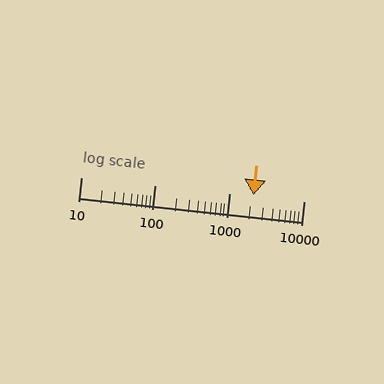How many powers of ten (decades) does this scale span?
The scale spans 3 decades, from 10 to 10000.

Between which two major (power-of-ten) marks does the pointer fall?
The pointer is between 1000 and 10000.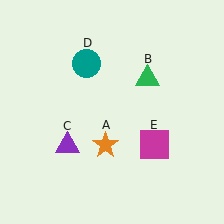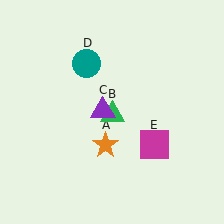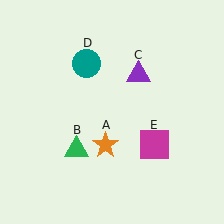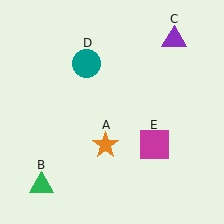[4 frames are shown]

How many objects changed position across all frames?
2 objects changed position: green triangle (object B), purple triangle (object C).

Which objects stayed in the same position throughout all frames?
Orange star (object A) and teal circle (object D) and magenta square (object E) remained stationary.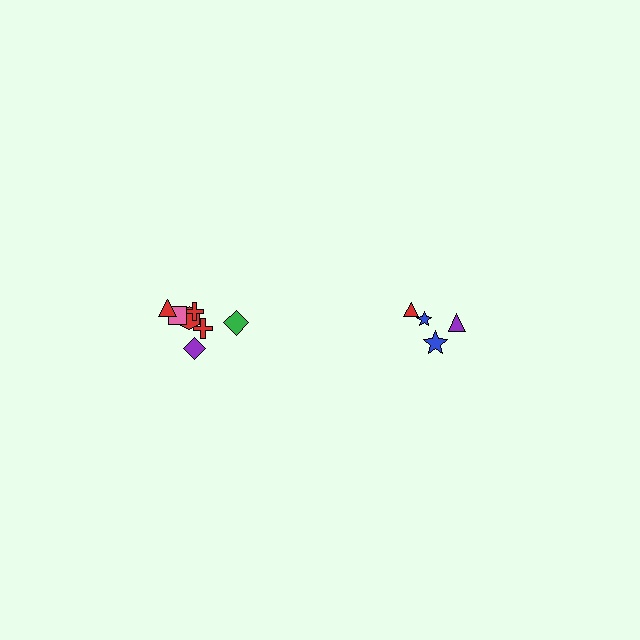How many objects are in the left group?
There are 7 objects.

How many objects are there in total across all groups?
There are 11 objects.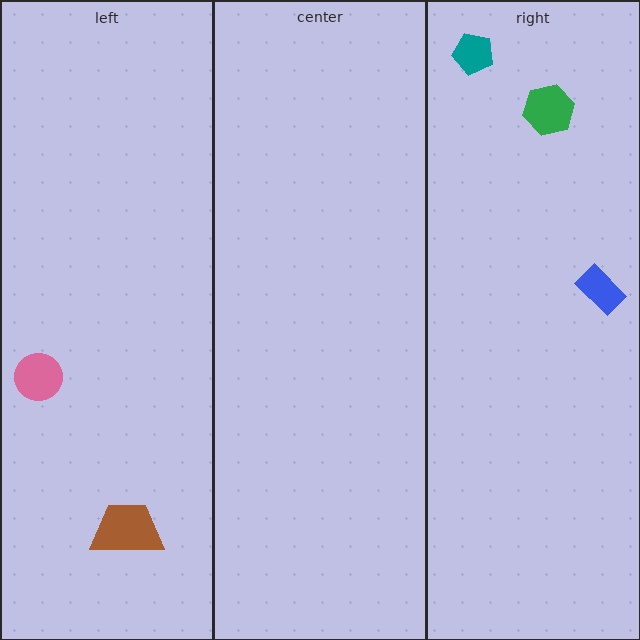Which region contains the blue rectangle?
The right region.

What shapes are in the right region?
The teal pentagon, the blue rectangle, the green hexagon.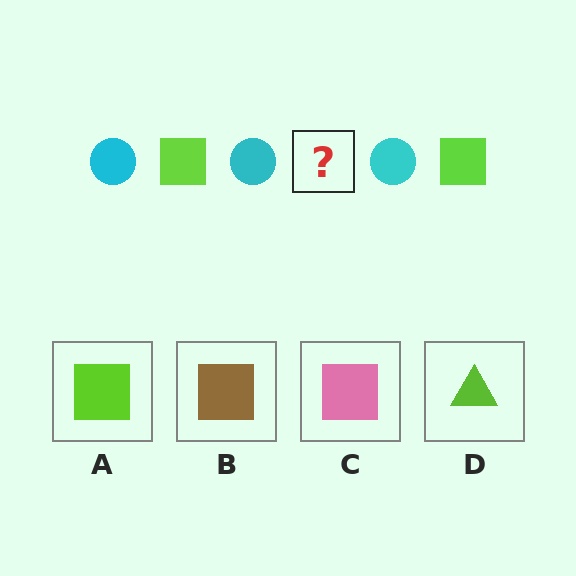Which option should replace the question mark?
Option A.